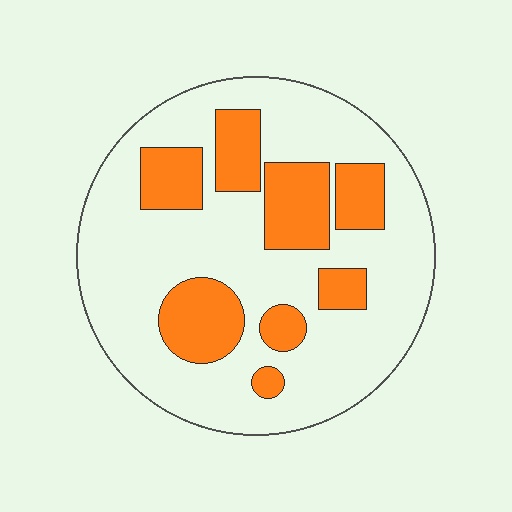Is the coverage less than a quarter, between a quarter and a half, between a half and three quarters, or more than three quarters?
Between a quarter and a half.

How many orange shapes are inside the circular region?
8.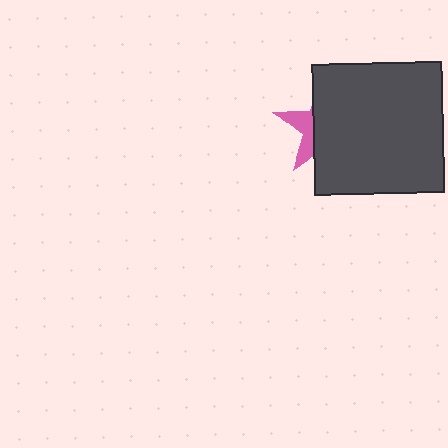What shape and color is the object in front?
The object in front is a dark gray square.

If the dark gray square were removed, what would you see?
You would see the complete pink star.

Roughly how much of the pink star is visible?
A small part of it is visible (roughly 31%).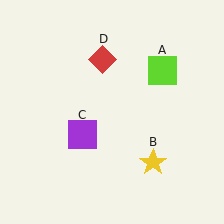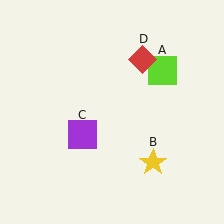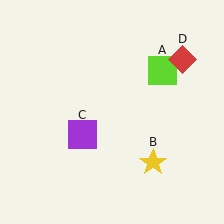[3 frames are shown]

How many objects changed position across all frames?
1 object changed position: red diamond (object D).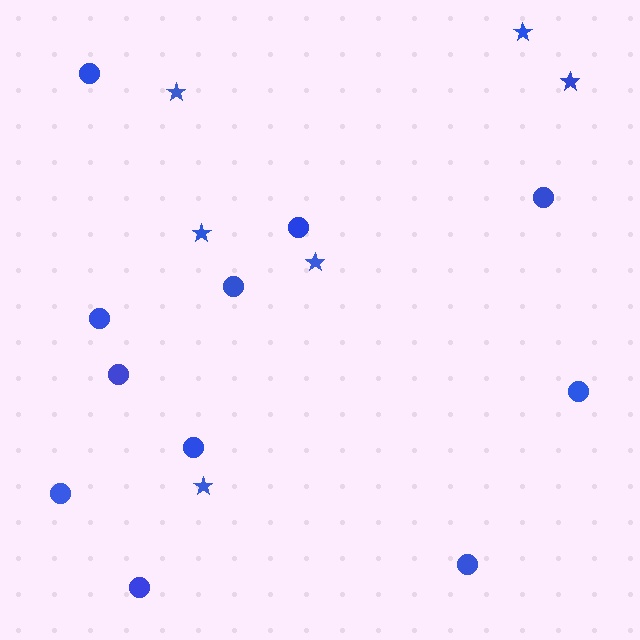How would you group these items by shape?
There are 2 groups: one group of circles (11) and one group of stars (6).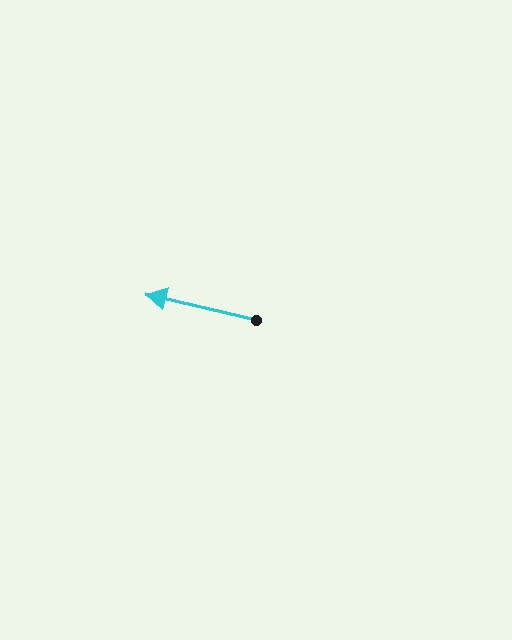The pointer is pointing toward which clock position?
Roughly 9 o'clock.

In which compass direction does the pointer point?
West.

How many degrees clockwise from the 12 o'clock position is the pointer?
Approximately 283 degrees.